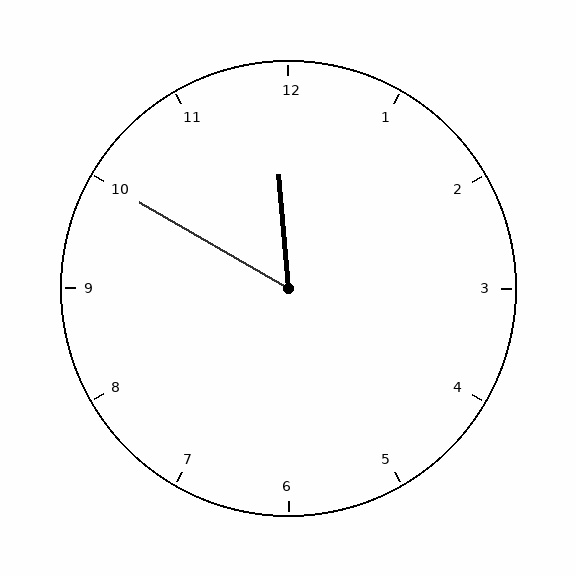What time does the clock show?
11:50.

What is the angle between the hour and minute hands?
Approximately 55 degrees.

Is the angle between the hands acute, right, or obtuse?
It is acute.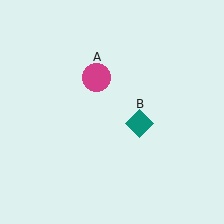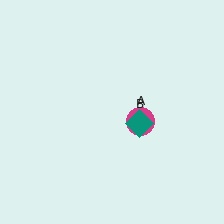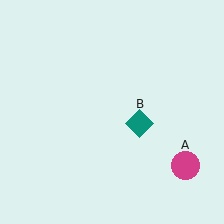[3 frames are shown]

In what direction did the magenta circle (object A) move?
The magenta circle (object A) moved down and to the right.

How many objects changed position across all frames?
1 object changed position: magenta circle (object A).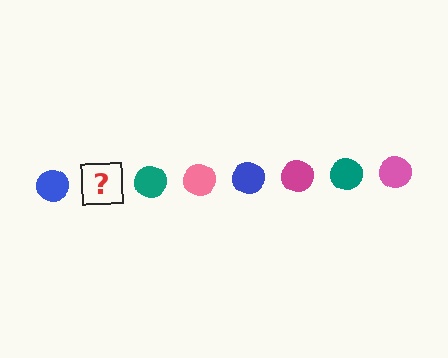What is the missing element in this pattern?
The missing element is a magenta circle.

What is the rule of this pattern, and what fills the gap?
The rule is that the pattern cycles through blue, magenta, teal, pink circles. The gap should be filled with a magenta circle.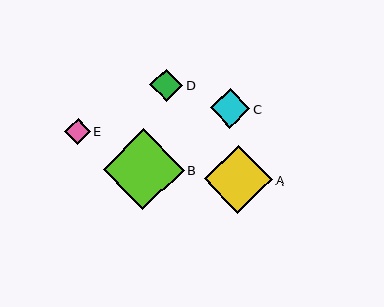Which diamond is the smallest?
Diamond E is the smallest with a size of approximately 25 pixels.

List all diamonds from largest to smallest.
From largest to smallest: B, A, C, D, E.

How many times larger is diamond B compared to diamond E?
Diamond B is approximately 3.2 times the size of diamond E.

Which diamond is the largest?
Diamond B is the largest with a size of approximately 81 pixels.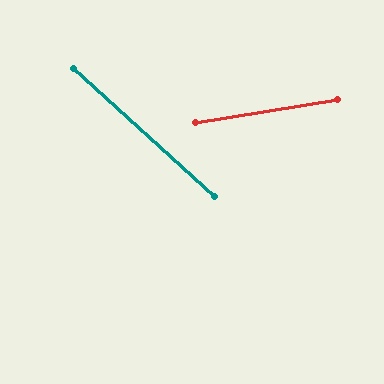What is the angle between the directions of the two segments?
Approximately 51 degrees.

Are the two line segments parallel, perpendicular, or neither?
Neither parallel nor perpendicular — they differ by about 51°.